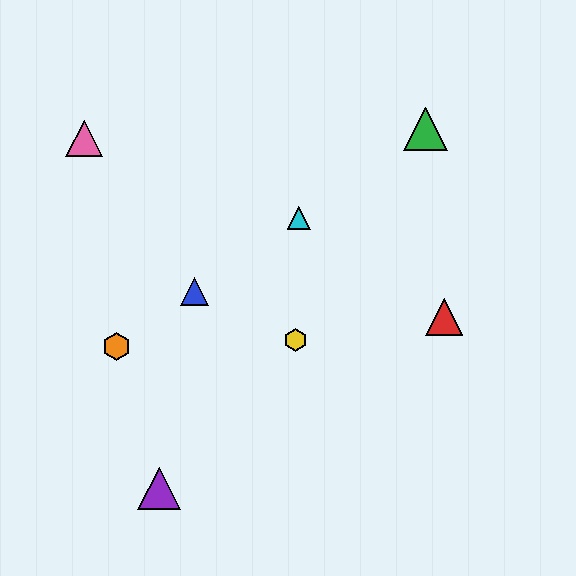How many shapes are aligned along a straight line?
4 shapes (the blue triangle, the green triangle, the orange hexagon, the cyan triangle) are aligned along a straight line.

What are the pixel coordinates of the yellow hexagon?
The yellow hexagon is at (295, 340).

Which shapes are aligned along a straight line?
The blue triangle, the green triangle, the orange hexagon, the cyan triangle are aligned along a straight line.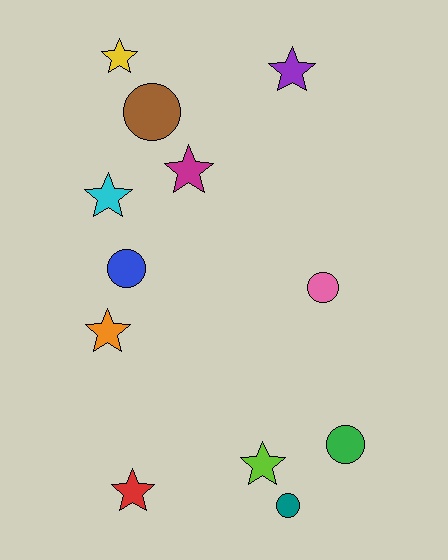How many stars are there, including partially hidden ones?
There are 7 stars.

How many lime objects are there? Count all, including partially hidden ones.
There is 1 lime object.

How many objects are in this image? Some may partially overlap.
There are 12 objects.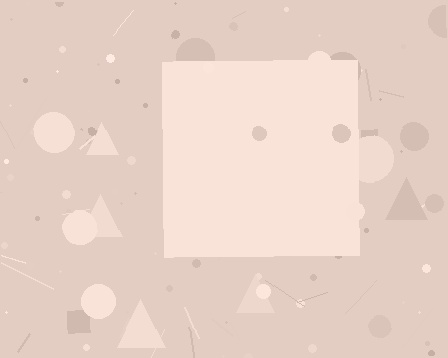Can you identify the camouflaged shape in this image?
The camouflaged shape is a square.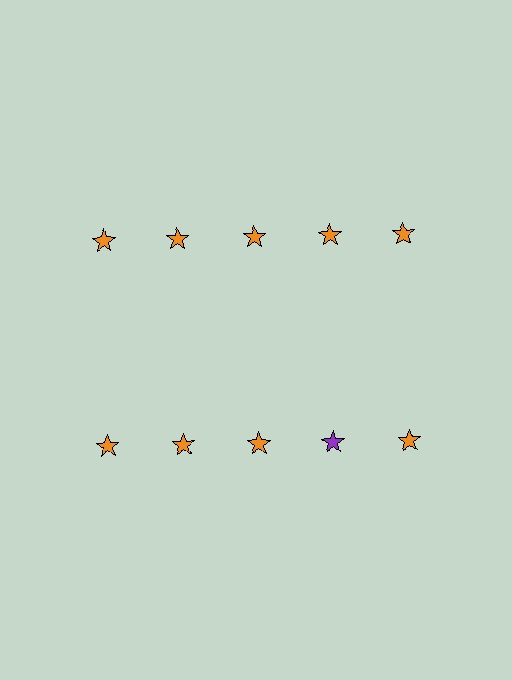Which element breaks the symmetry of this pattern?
The purple star in the second row, second from right column breaks the symmetry. All other shapes are orange stars.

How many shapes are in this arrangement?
There are 10 shapes arranged in a grid pattern.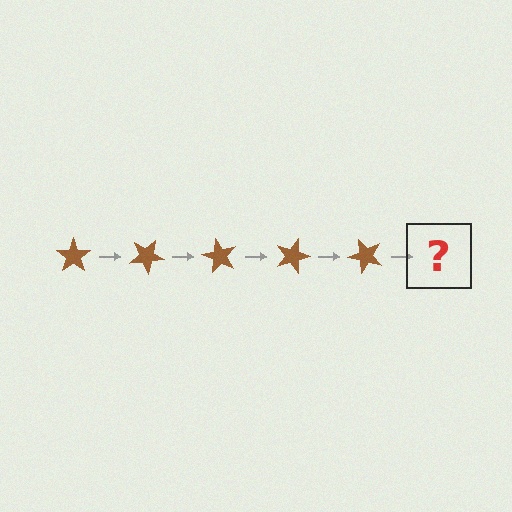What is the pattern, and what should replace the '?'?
The pattern is that the star rotates 30 degrees each step. The '?' should be a brown star rotated 150 degrees.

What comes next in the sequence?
The next element should be a brown star rotated 150 degrees.